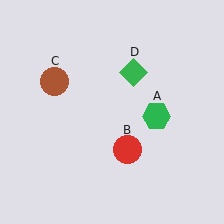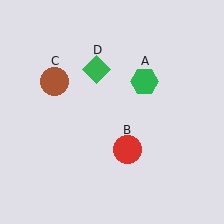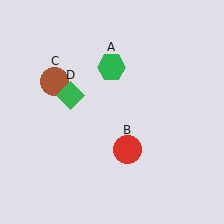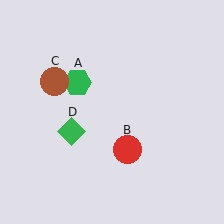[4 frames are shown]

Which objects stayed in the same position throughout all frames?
Red circle (object B) and brown circle (object C) remained stationary.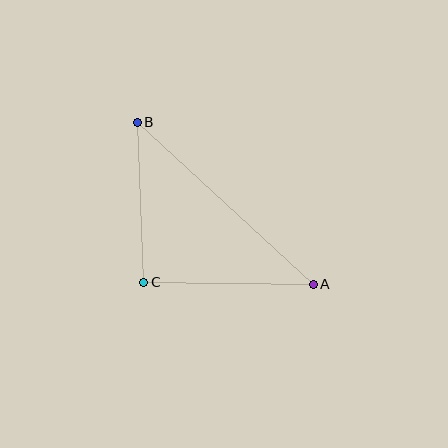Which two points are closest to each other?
Points B and C are closest to each other.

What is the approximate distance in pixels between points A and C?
The distance between A and C is approximately 170 pixels.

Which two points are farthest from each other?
Points A and B are farthest from each other.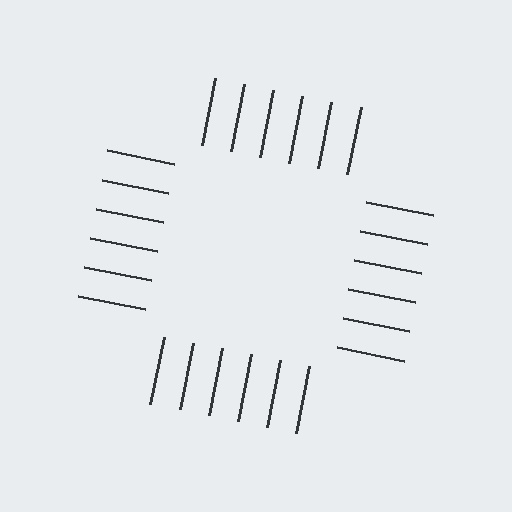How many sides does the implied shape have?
4 sides — the line-ends trace a square.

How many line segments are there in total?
24 — 6 along each of the 4 edges.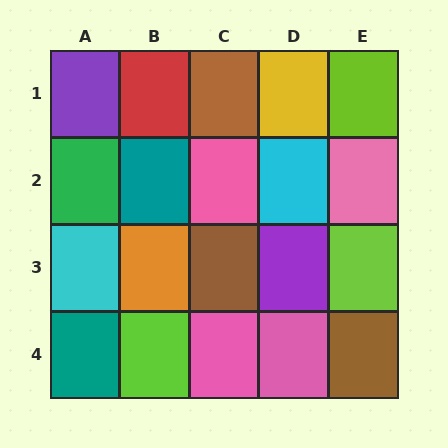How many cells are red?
1 cell is red.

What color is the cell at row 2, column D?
Cyan.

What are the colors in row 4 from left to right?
Teal, lime, pink, pink, brown.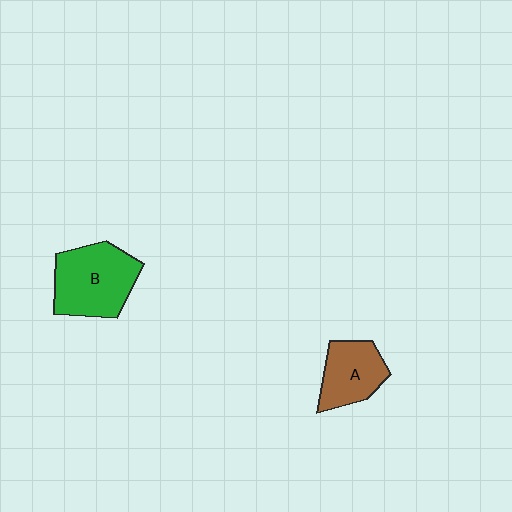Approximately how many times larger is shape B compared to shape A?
Approximately 1.5 times.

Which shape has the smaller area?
Shape A (brown).